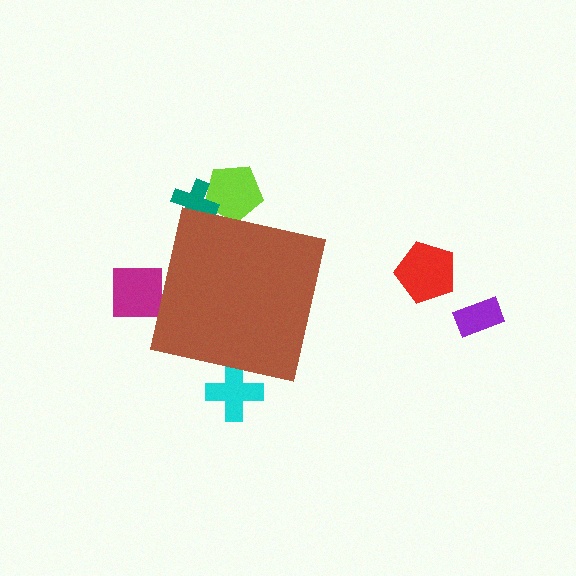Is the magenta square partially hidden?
Yes, the magenta square is partially hidden behind the brown square.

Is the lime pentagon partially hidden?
Yes, the lime pentagon is partially hidden behind the brown square.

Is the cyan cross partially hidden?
Yes, the cyan cross is partially hidden behind the brown square.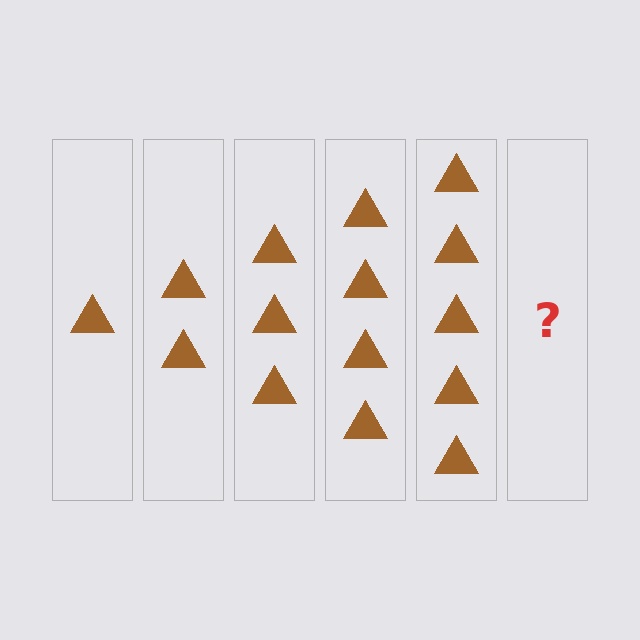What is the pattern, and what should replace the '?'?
The pattern is that each step adds one more triangle. The '?' should be 6 triangles.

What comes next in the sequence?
The next element should be 6 triangles.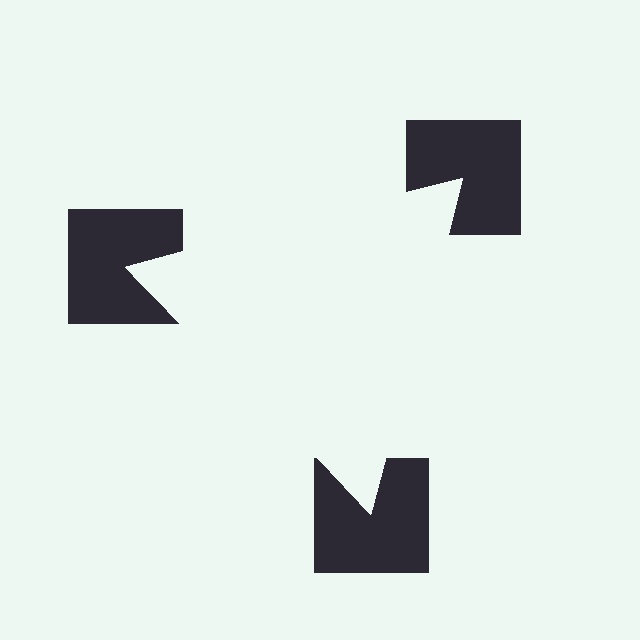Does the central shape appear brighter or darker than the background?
It typically appears slightly brighter than the background, even though no actual brightness change is drawn.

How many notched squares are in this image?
There are 3 — one at each vertex of the illusory triangle.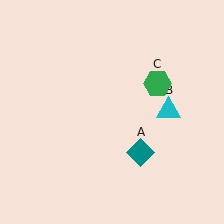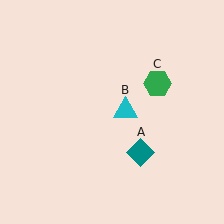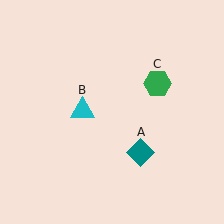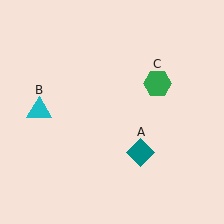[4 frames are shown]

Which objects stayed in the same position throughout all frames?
Teal diamond (object A) and green hexagon (object C) remained stationary.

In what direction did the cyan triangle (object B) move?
The cyan triangle (object B) moved left.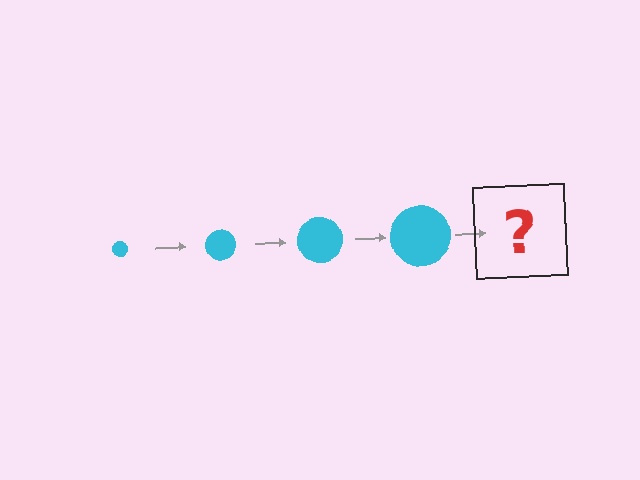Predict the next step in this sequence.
The next step is a cyan circle, larger than the previous one.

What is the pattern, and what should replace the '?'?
The pattern is that the circle gets progressively larger each step. The '?' should be a cyan circle, larger than the previous one.